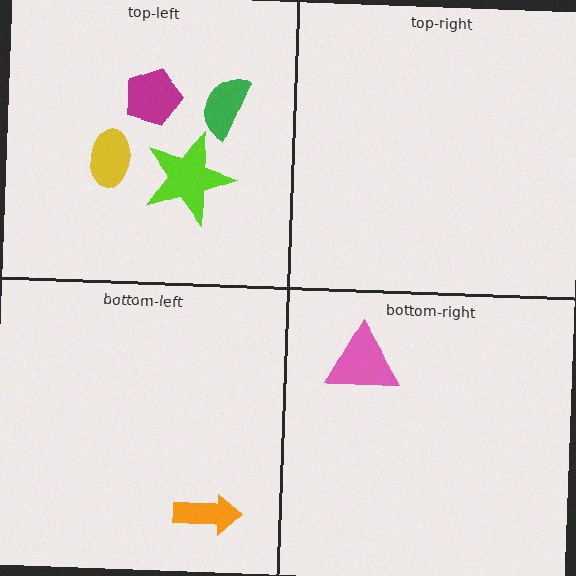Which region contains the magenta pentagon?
The top-left region.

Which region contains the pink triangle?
The bottom-right region.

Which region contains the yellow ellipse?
The top-left region.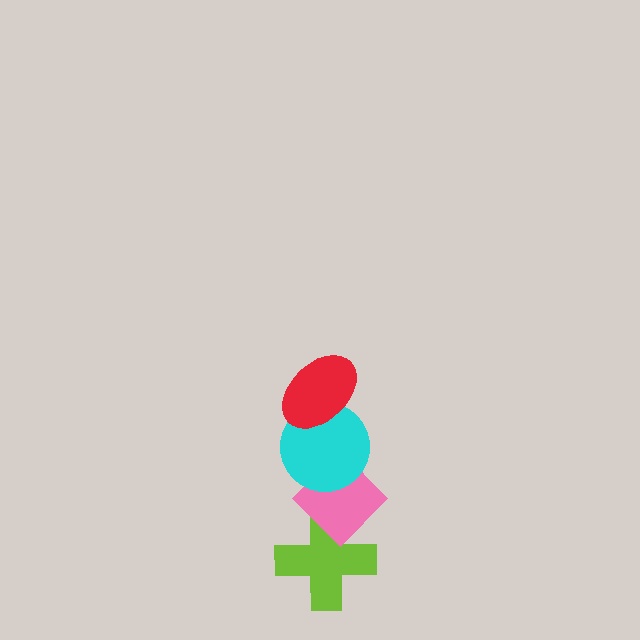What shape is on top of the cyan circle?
The red ellipse is on top of the cyan circle.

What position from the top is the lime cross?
The lime cross is 4th from the top.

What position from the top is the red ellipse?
The red ellipse is 1st from the top.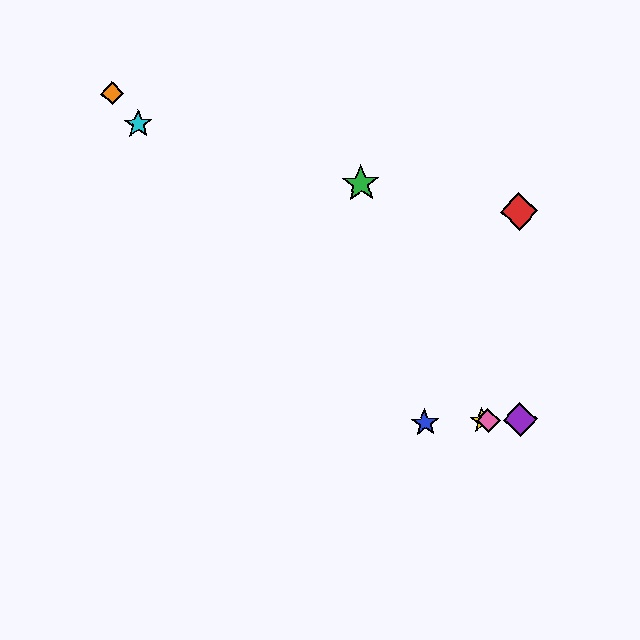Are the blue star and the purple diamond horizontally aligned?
Yes, both are at y≈423.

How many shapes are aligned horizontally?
4 shapes (the blue star, the yellow star, the purple diamond, the pink diamond) are aligned horizontally.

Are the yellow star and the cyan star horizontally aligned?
No, the yellow star is at y≈421 and the cyan star is at y≈124.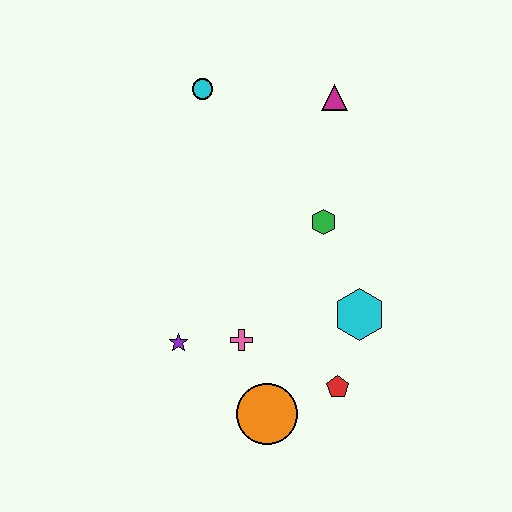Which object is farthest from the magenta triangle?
The orange circle is farthest from the magenta triangle.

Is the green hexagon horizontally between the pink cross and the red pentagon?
Yes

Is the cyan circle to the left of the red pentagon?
Yes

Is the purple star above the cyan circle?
No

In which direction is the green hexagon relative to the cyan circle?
The green hexagon is below the cyan circle.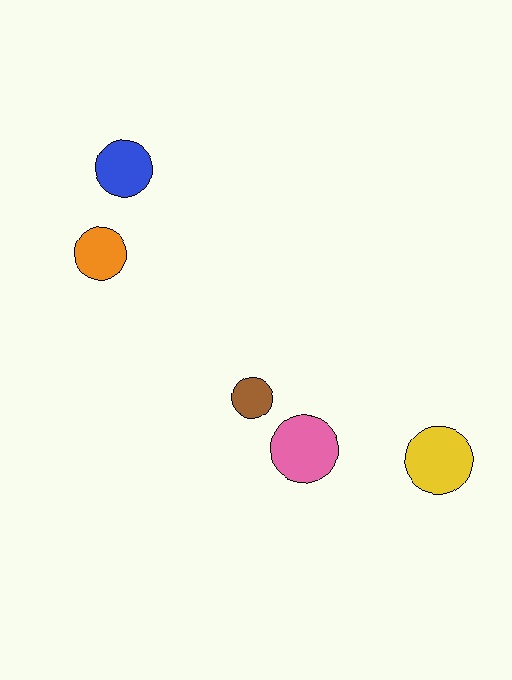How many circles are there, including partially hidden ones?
There are 5 circles.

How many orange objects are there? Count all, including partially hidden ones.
There is 1 orange object.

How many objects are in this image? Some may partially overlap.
There are 5 objects.